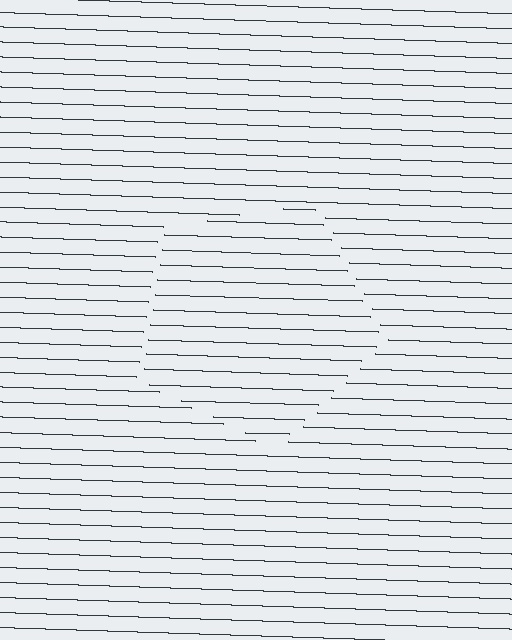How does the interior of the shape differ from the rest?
The interior of the shape contains the same grating, shifted by half a period — the contour is defined by the phase discontinuity where line-ends from the inner and outer gratings abut.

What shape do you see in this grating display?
An illusory pentagon. The interior of the shape contains the same grating, shifted by half a period — the contour is defined by the phase discontinuity where line-ends from the inner and outer gratings abut.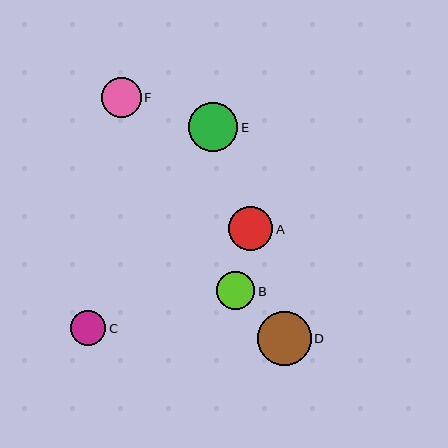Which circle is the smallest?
Circle C is the smallest with a size of approximately 35 pixels.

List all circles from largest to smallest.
From largest to smallest: D, E, A, F, B, C.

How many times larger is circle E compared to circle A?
Circle E is approximately 1.1 times the size of circle A.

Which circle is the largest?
Circle D is the largest with a size of approximately 54 pixels.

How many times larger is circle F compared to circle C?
Circle F is approximately 1.2 times the size of circle C.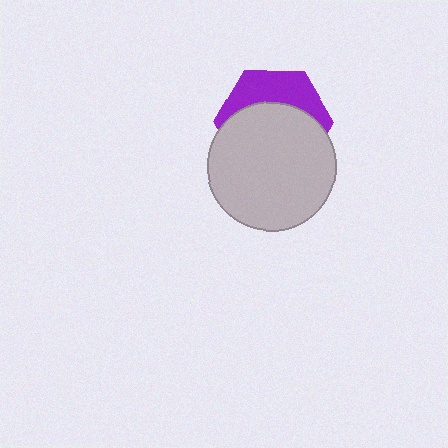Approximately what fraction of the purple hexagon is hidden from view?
Roughly 63% of the purple hexagon is hidden behind the light gray circle.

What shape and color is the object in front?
The object in front is a light gray circle.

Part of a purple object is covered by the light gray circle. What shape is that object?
It is a hexagon.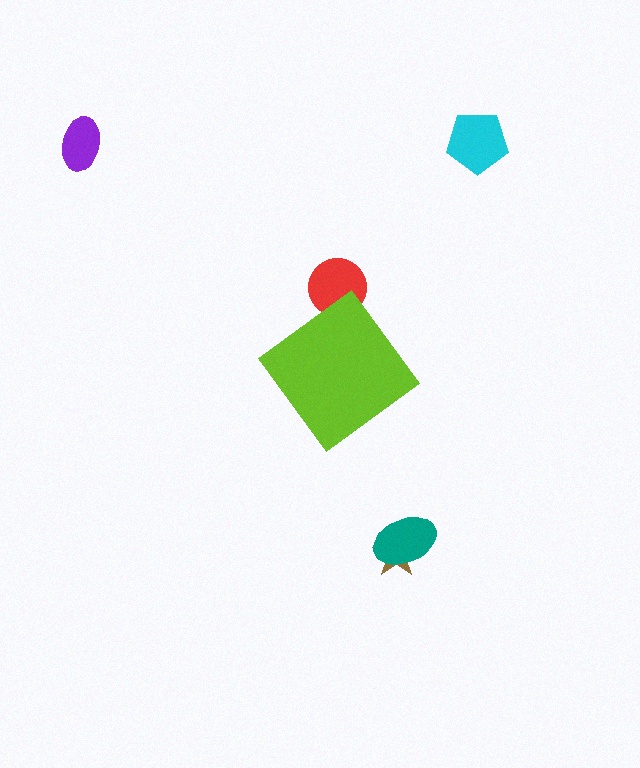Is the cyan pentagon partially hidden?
No, the cyan pentagon is fully visible.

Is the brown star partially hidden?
No, the brown star is fully visible.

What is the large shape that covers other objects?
A lime diamond.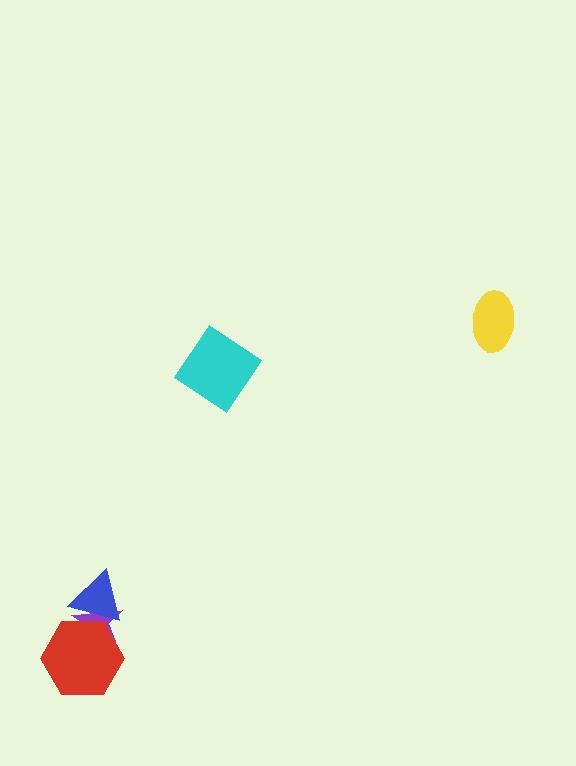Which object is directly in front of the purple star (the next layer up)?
The red hexagon is directly in front of the purple star.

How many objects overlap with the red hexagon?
2 objects overlap with the red hexagon.